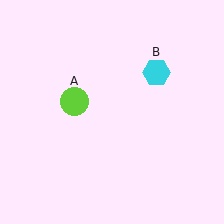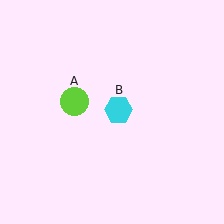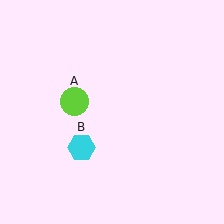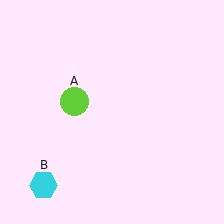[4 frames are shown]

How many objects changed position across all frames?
1 object changed position: cyan hexagon (object B).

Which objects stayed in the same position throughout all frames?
Lime circle (object A) remained stationary.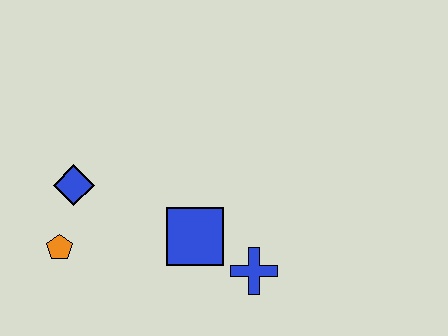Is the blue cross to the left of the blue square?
No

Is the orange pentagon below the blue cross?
No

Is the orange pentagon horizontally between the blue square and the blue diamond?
No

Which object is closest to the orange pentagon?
The blue diamond is closest to the orange pentagon.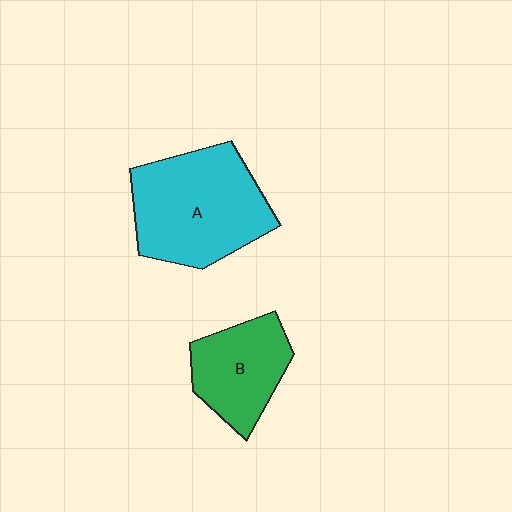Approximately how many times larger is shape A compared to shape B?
Approximately 1.6 times.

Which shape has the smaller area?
Shape B (green).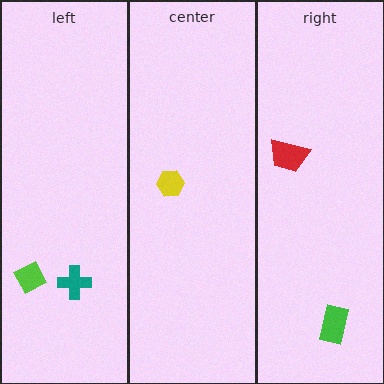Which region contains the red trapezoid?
The right region.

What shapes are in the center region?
The yellow hexagon.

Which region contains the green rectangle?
The right region.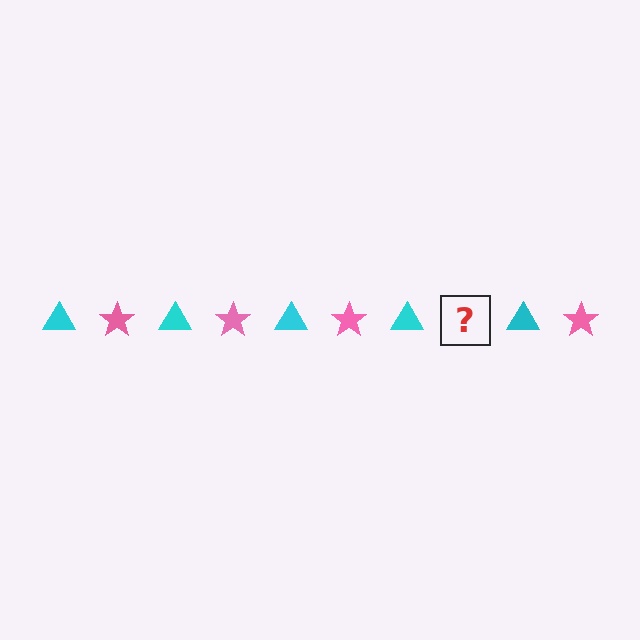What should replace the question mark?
The question mark should be replaced with a pink star.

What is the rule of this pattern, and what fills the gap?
The rule is that the pattern alternates between cyan triangle and pink star. The gap should be filled with a pink star.